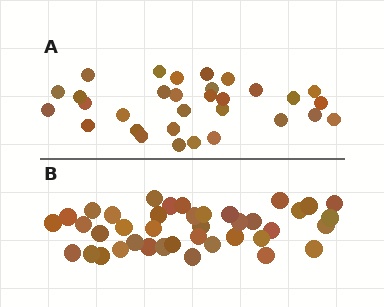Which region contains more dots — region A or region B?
Region B (the bottom region) has more dots.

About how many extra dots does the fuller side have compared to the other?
Region B has roughly 8 or so more dots than region A.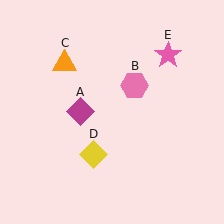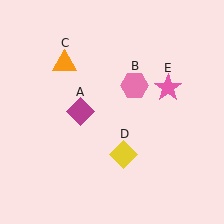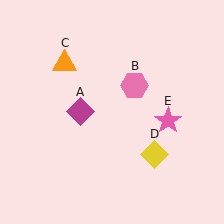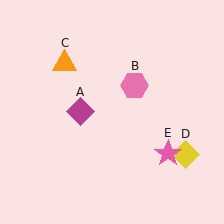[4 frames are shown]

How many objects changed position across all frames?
2 objects changed position: yellow diamond (object D), pink star (object E).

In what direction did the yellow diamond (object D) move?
The yellow diamond (object D) moved right.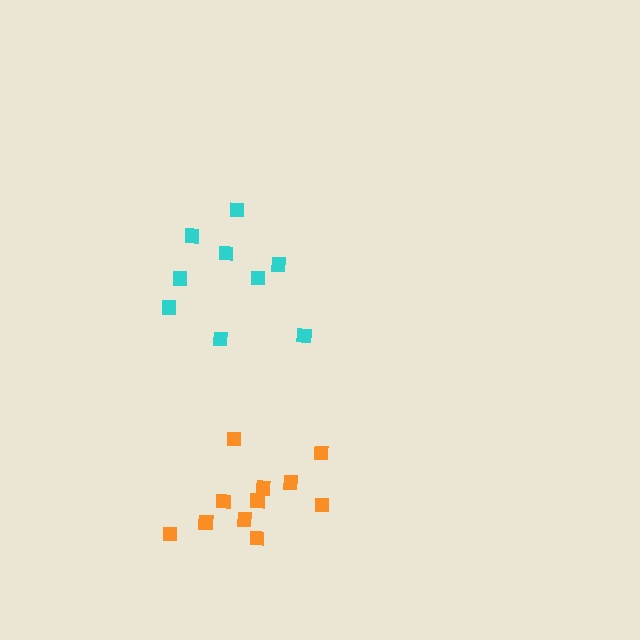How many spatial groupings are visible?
There are 2 spatial groupings.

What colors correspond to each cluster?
The clusters are colored: orange, cyan.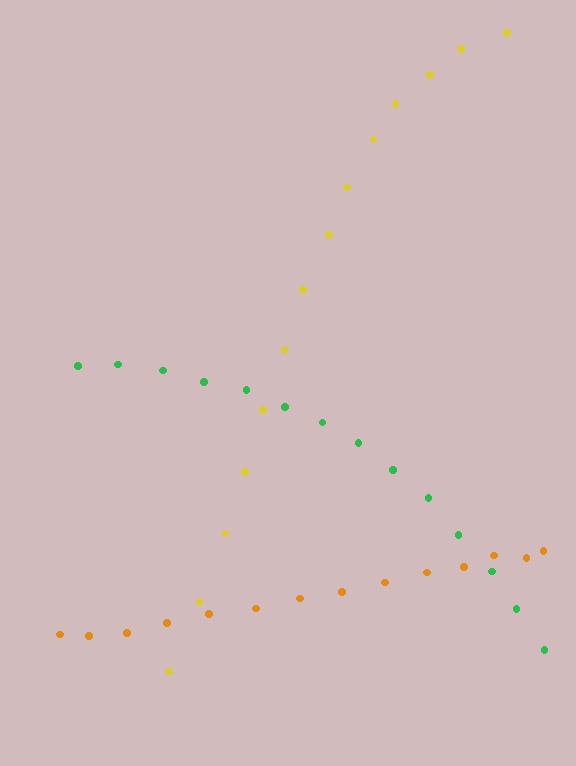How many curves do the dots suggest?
There are 3 distinct paths.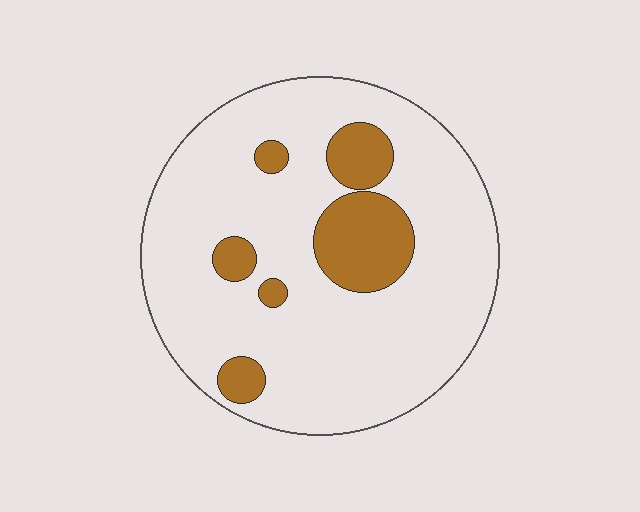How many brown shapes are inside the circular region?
6.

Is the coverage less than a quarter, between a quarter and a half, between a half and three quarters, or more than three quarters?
Less than a quarter.